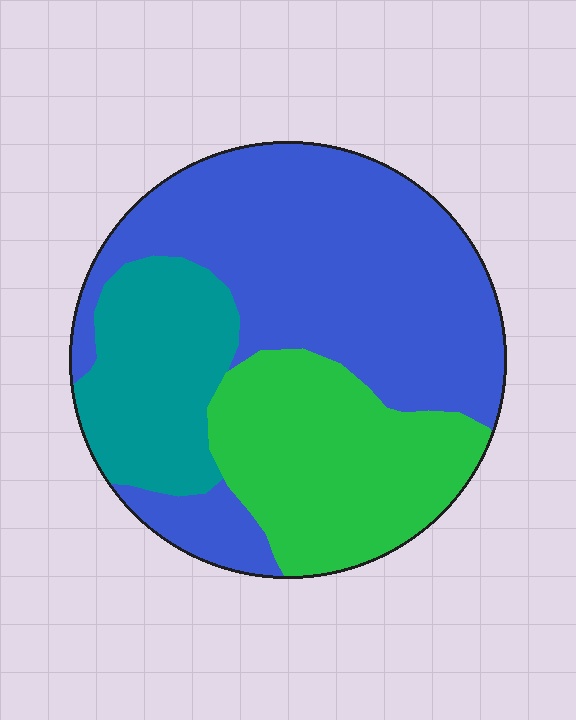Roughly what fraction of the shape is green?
Green takes up about one quarter (1/4) of the shape.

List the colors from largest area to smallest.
From largest to smallest: blue, green, teal.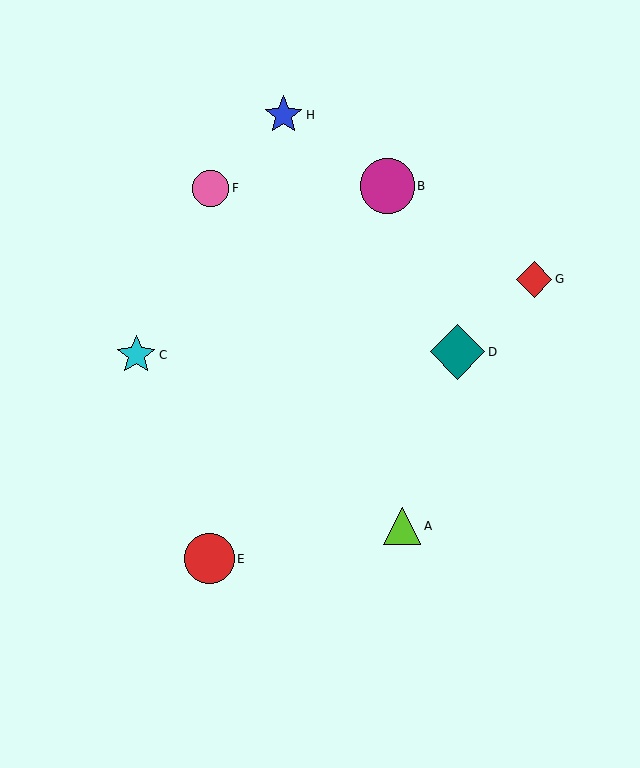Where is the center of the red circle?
The center of the red circle is at (209, 559).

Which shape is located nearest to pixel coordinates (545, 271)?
The red diamond (labeled G) at (534, 279) is nearest to that location.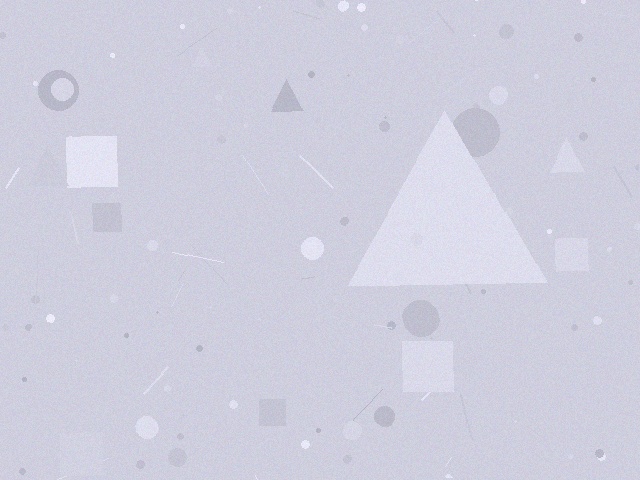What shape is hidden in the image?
A triangle is hidden in the image.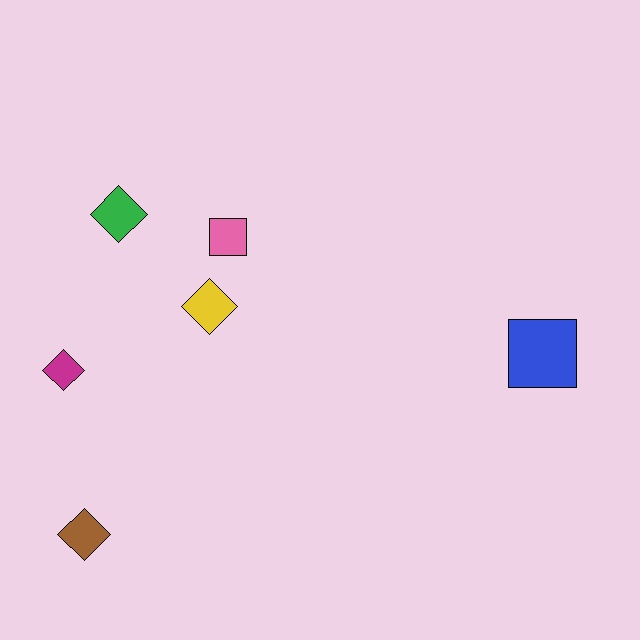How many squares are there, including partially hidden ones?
There are 2 squares.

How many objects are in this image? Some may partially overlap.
There are 6 objects.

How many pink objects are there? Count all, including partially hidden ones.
There is 1 pink object.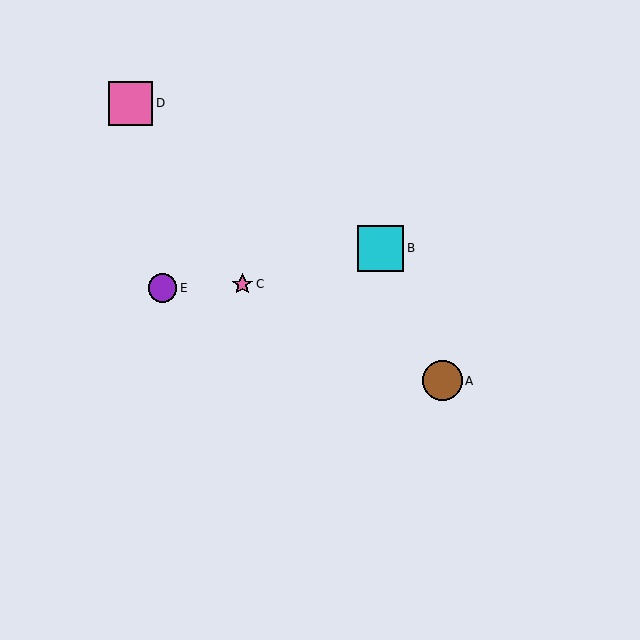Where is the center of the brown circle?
The center of the brown circle is at (442, 381).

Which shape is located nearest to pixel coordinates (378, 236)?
The cyan square (labeled B) at (381, 248) is nearest to that location.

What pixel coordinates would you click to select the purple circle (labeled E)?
Click at (163, 288) to select the purple circle E.